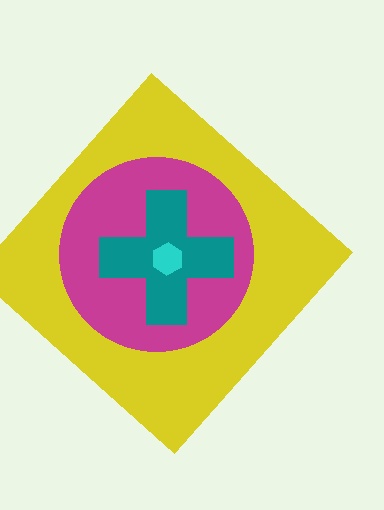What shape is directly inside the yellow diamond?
The magenta circle.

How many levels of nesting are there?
4.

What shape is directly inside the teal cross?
The cyan hexagon.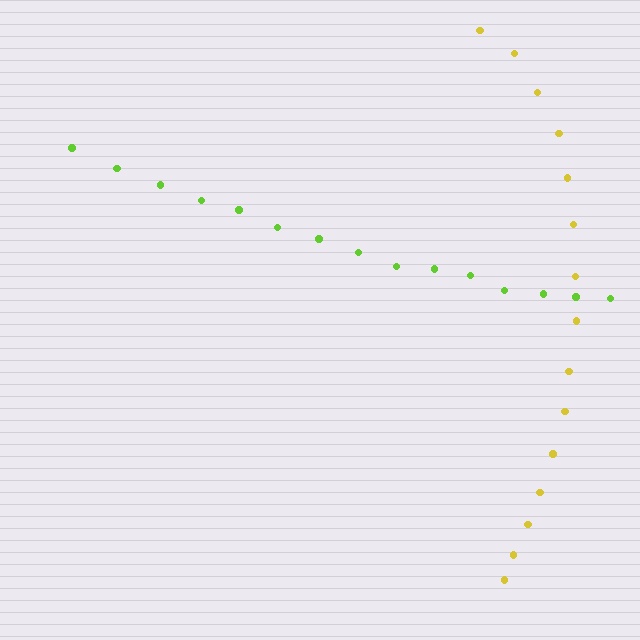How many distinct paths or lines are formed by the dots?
There are 2 distinct paths.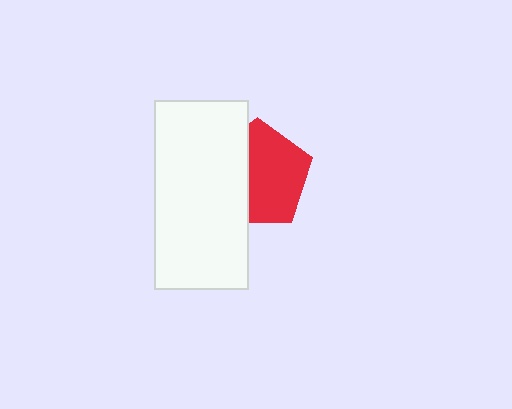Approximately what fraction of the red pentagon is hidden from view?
Roughly 40% of the red pentagon is hidden behind the white rectangle.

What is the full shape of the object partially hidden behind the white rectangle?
The partially hidden object is a red pentagon.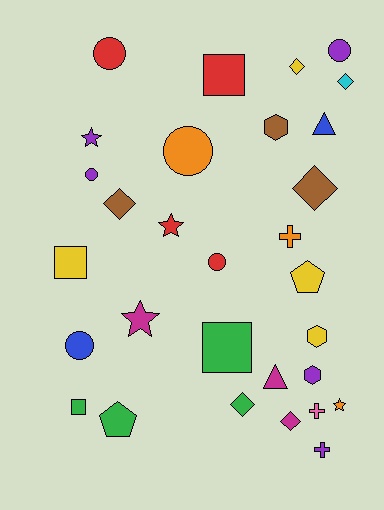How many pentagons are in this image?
There are 2 pentagons.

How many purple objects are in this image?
There are 5 purple objects.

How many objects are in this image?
There are 30 objects.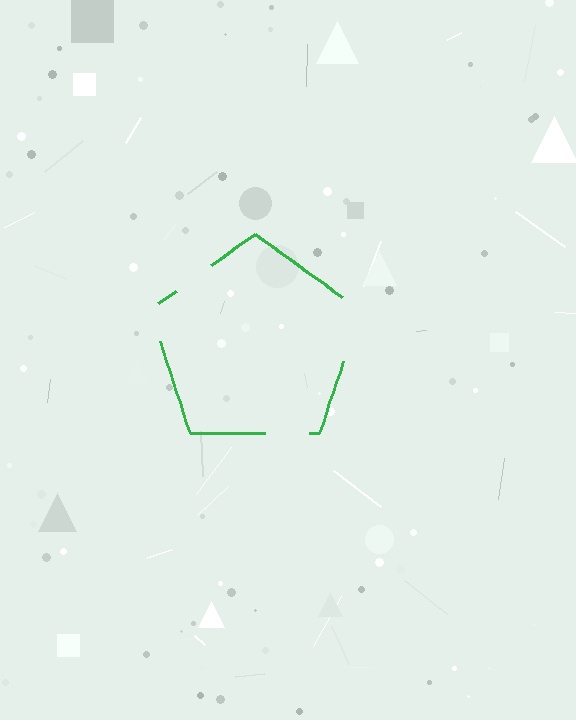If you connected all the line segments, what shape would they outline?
They would outline a pentagon.